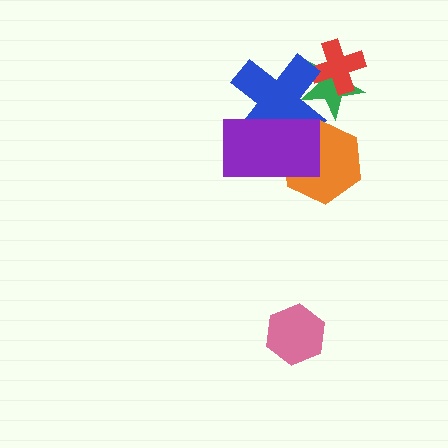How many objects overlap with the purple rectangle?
2 objects overlap with the purple rectangle.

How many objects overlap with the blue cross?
3 objects overlap with the blue cross.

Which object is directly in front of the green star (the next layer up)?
The red cross is directly in front of the green star.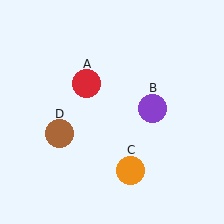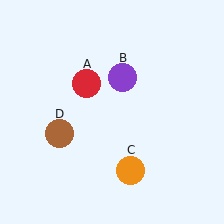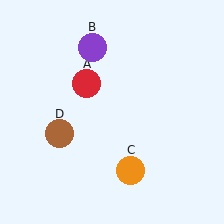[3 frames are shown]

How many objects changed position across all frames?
1 object changed position: purple circle (object B).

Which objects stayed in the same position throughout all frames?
Red circle (object A) and orange circle (object C) and brown circle (object D) remained stationary.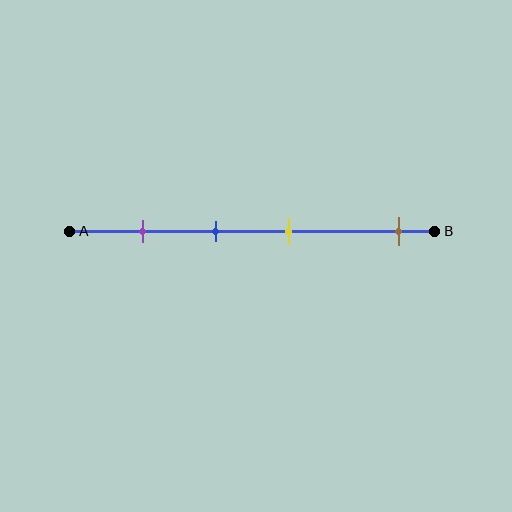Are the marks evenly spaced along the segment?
No, the marks are not evenly spaced.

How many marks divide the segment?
There are 4 marks dividing the segment.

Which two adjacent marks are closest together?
The blue and yellow marks are the closest adjacent pair.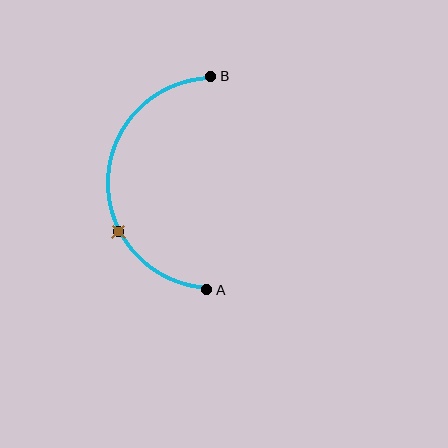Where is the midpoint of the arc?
The arc midpoint is the point on the curve farthest from the straight line joining A and B. It sits to the left of that line.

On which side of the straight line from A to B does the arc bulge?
The arc bulges to the left of the straight line connecting A and B.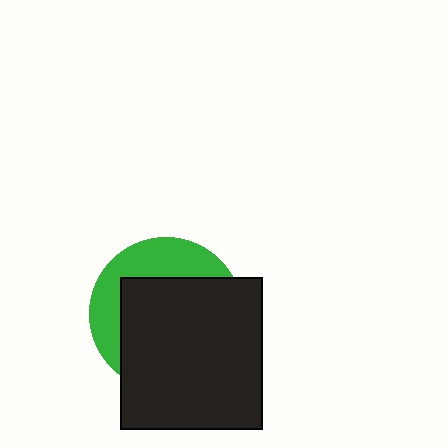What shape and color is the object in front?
The object in front is a black rectangle.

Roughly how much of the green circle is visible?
A small part of it is visible (roughly 33%).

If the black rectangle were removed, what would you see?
You would see the complete green circle.